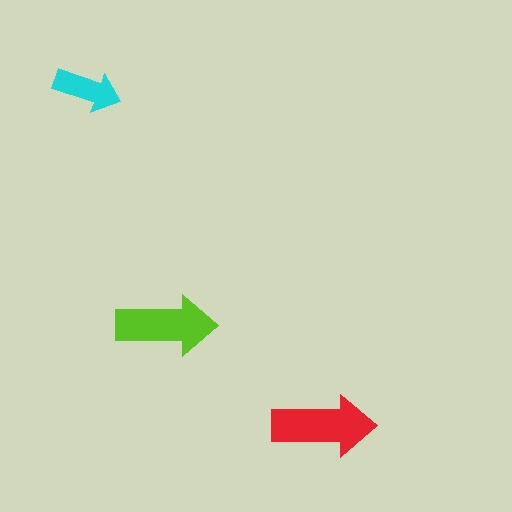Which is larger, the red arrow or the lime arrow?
The red one.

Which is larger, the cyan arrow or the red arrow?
The red one.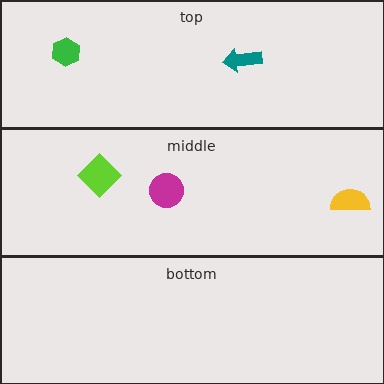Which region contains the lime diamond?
The middle region.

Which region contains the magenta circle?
The middle region.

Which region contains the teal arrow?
The top region.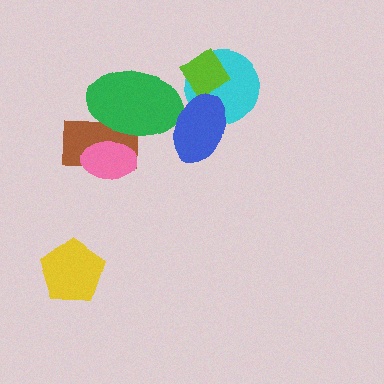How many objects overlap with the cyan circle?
2 objects overlap with the cyan circle.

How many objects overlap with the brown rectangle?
2 objects overlap with the brown rectangle.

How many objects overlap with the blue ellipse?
3 objects overlap with the blue ellipse.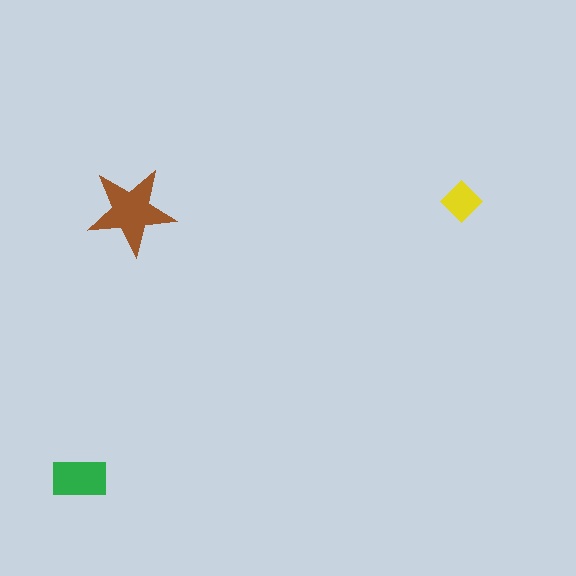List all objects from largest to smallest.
The brown star, the green rectangle, the yellow diamond.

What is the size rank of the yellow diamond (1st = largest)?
3rd.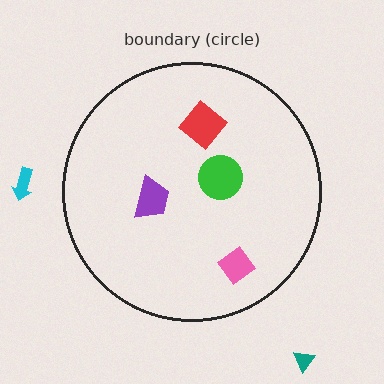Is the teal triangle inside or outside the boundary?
Outside.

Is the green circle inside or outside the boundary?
Inside.